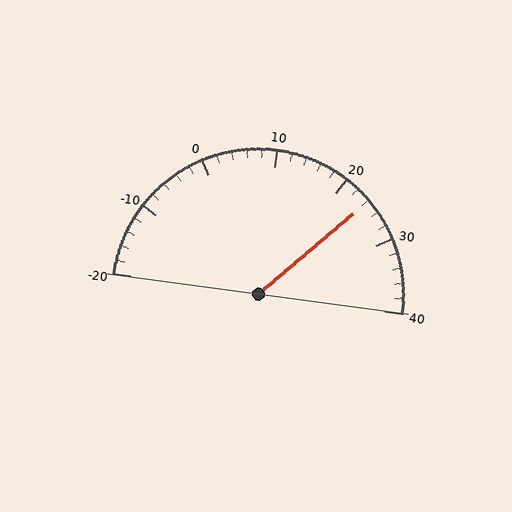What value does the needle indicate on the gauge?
The needle indicates approximately 24.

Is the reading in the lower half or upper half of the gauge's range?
The reading is in the upper half of the range (-20 to 40).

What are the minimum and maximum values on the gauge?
The gauge ranges from -20 to 40.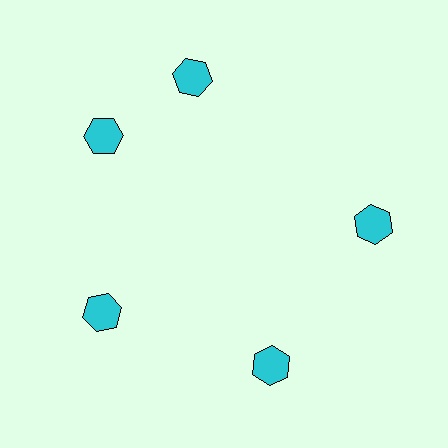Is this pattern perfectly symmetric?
No. The 5 cyan hexagons are arranged in a ring, but one element near the 1 o'clock position is rotated out of alignment along the ring, breaking the 5-fold rotational symmetry.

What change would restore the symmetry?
The symmetry would be restored by rotating it back into even spacing with its neighbors so that all 5 hexagons sit at equal angles and equal distance from the center.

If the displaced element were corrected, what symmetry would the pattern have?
It would have 5-fold rotational symmetry — the pattern would map onto itself every 72 degrees.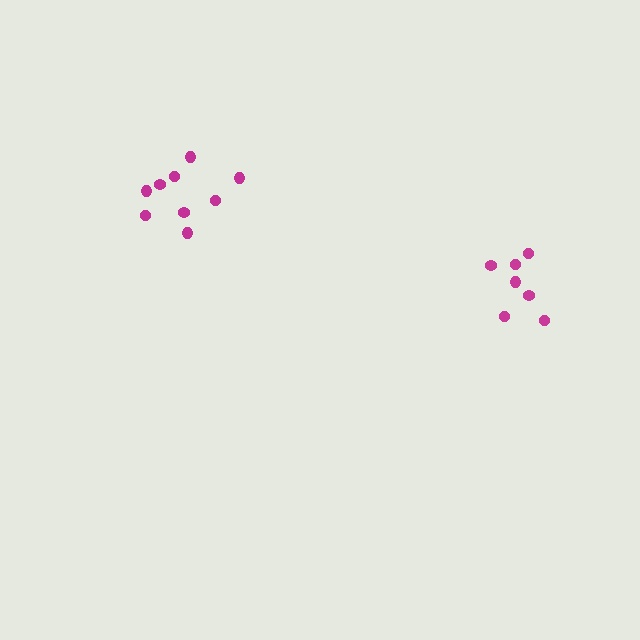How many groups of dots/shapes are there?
There are 2 groups.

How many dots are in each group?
Group 1: 7 dots, Group 2: 9 dots (16 total).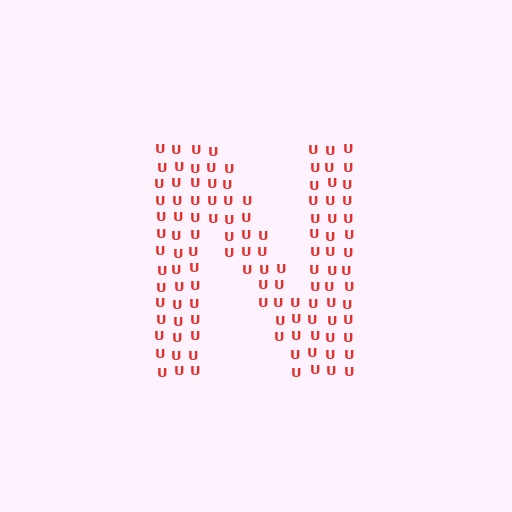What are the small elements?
The small elements are letter U's.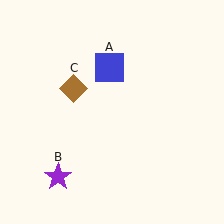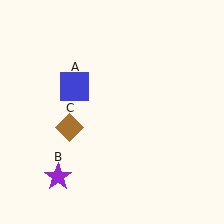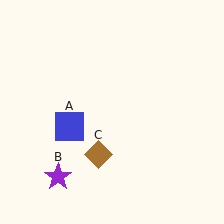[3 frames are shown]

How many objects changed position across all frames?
2 objects changed position: blue square (object A), brown diamond (object C).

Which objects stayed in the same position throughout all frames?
Purple star (object B) remained stationary.